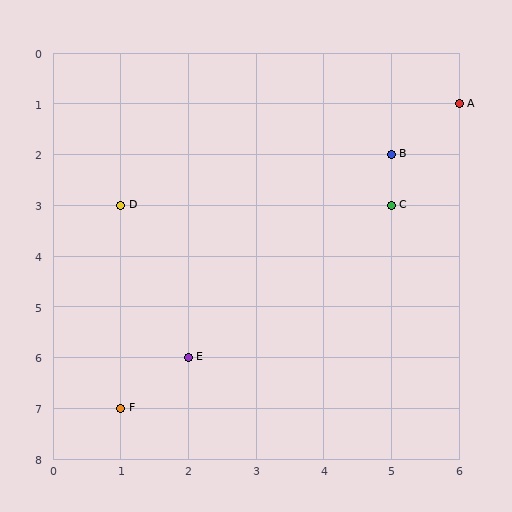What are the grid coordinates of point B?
Point B is at grid coordinates (5, 2).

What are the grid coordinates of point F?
Point F is at grid coordinates (1, 7).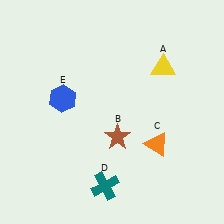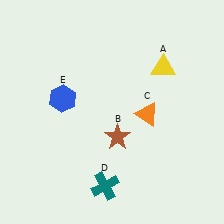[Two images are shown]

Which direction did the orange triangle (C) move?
The orange triangle (C) moved up.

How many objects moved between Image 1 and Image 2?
1 object moved between the two images.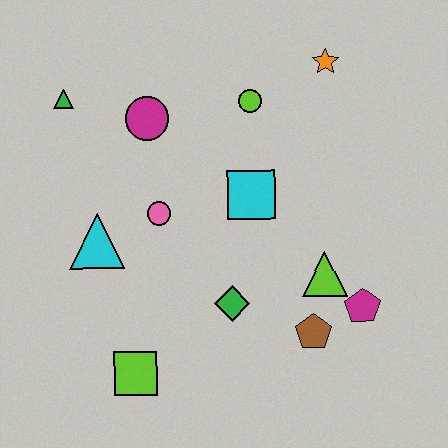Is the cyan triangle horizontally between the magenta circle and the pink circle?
No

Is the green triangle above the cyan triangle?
Yes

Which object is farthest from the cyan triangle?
The orange star is farthest from the cyan triangle.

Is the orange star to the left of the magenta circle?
No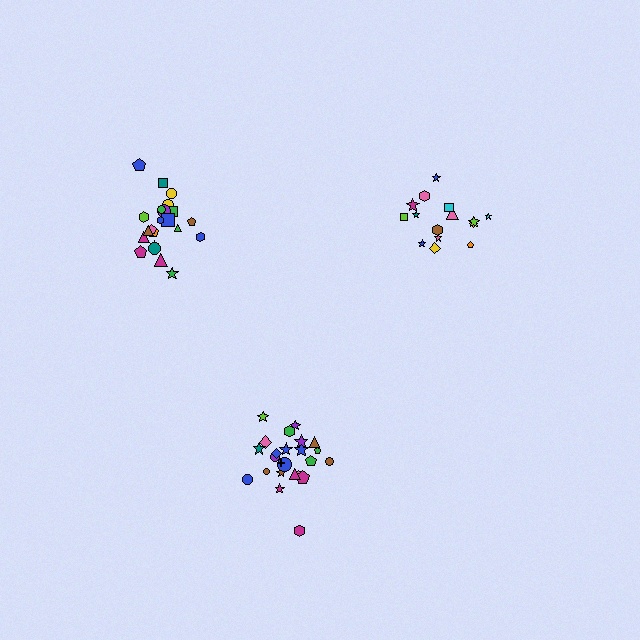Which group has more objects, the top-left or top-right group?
The top-left group.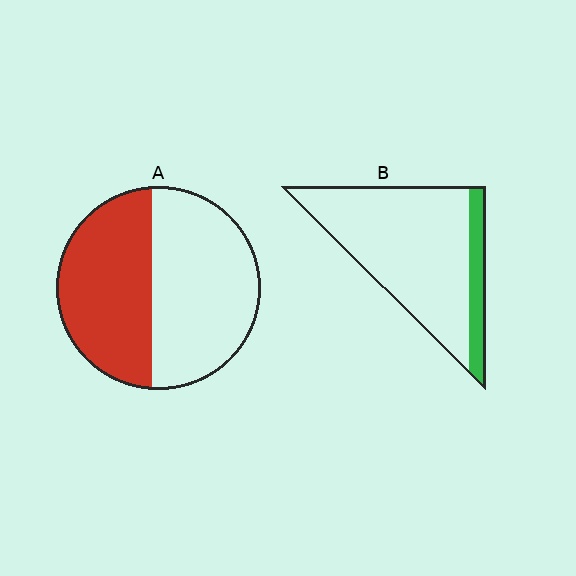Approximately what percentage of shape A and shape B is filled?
A is approximately 45% and B is approximately 15%.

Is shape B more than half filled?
No.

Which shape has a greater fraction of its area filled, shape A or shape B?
Shape A.